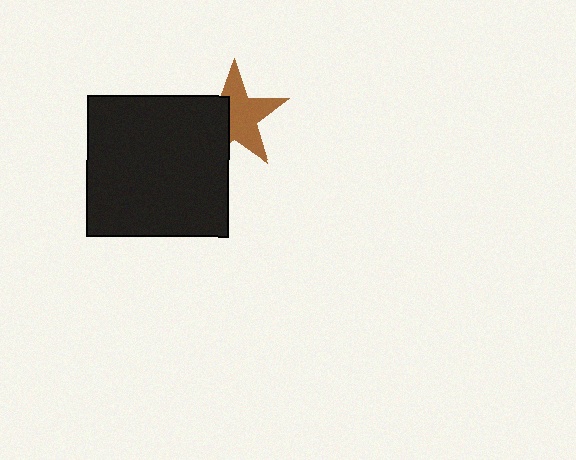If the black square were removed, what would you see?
You would see the complete brown star.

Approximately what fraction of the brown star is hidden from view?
Roughly 39% of the brown star is hidden behind the black square.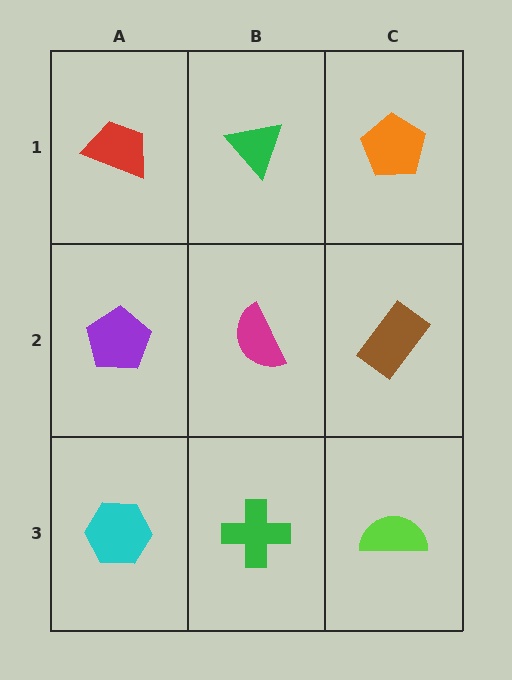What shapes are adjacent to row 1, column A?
A purple pentagon (row 2, column A), a green triangle (row 1, column B).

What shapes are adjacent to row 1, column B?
A magenta semicircle (row 2, column B), a red trapezoid (row 1, column A), an orange pentagon (row 1, column C).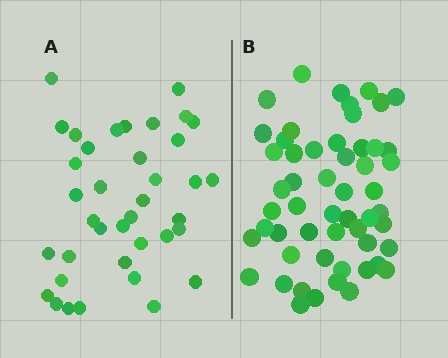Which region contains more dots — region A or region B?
Region B (the right region) has more dots.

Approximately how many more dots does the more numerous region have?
Region B has approximately 15 more dots than region A.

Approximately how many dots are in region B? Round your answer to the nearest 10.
About 50 dots. (The exact count is 54, which rounds to 50.)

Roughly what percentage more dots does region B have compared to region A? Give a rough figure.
About 40% more.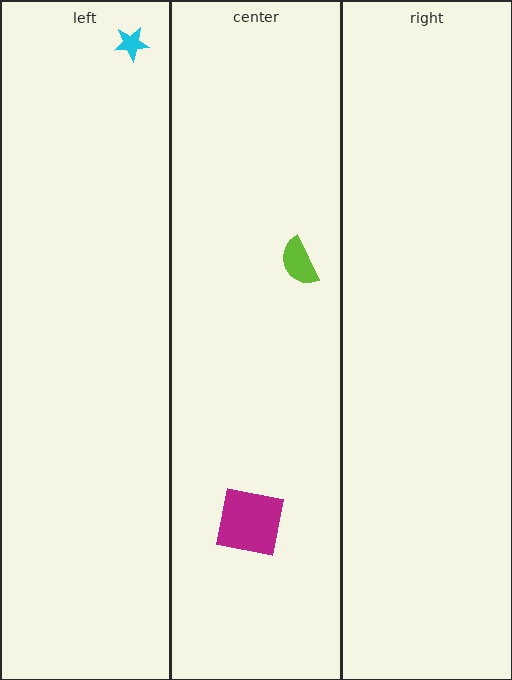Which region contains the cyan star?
The left region.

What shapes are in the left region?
The cyan star.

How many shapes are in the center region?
2.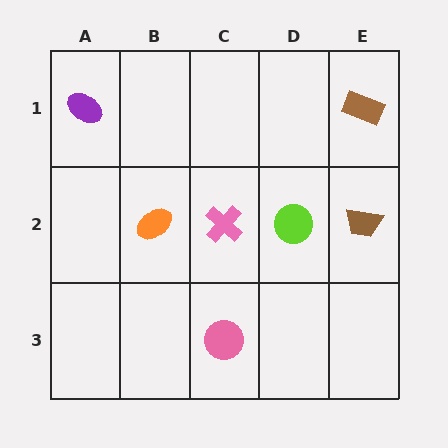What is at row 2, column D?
A lime circle.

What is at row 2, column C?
A pink cross.